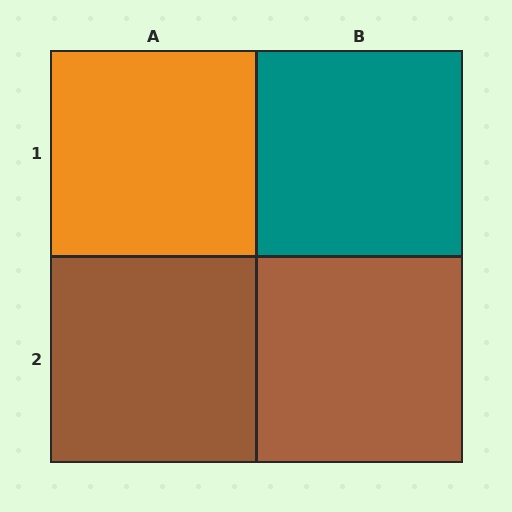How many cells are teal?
1 cell is teal.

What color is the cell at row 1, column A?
Orange.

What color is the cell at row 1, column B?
Teal.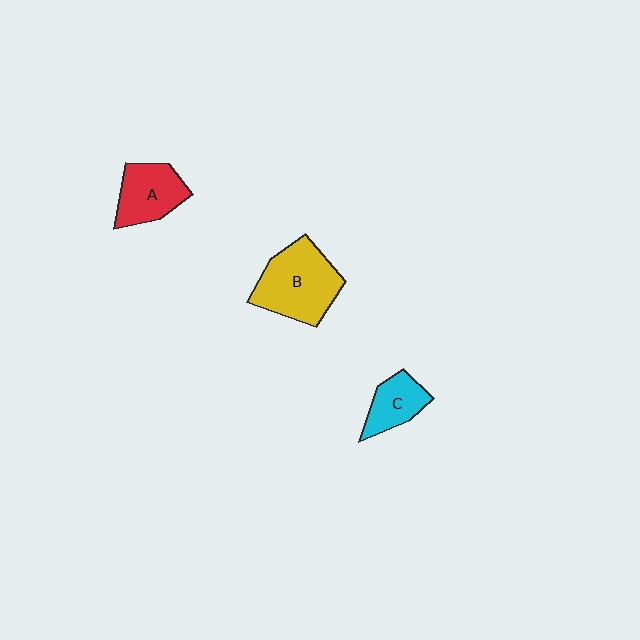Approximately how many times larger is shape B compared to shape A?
Approximately 1.5 times.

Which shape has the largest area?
Shape B (yellow).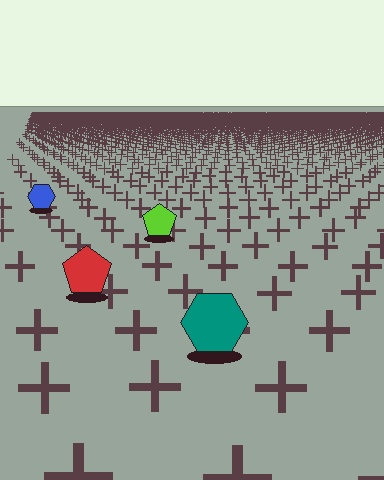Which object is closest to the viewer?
The teal hexagon is closest. The texture marks near it are larger and more spread out.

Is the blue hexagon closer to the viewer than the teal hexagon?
No. The teal hexagon is closer — you can tell from the texture gradient: the ground texture is coarser near it.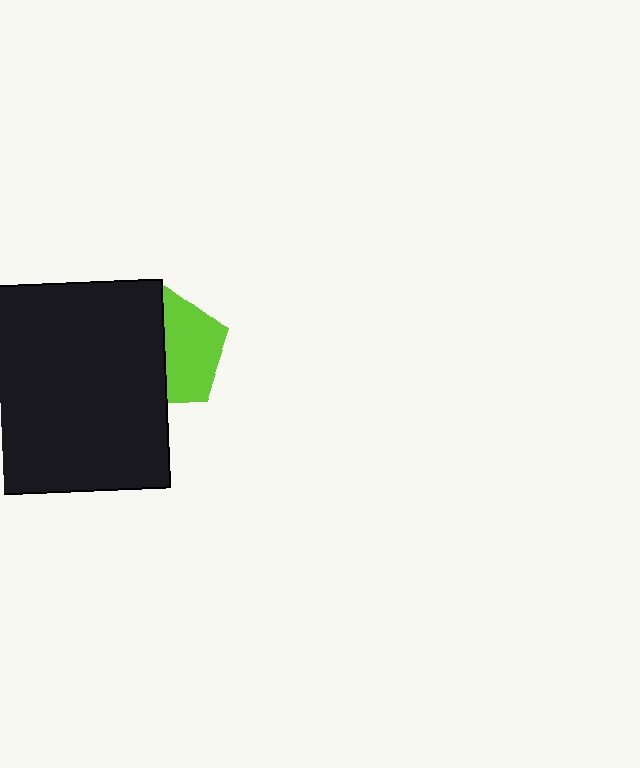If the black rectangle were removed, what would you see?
You would see the complete lime pentagon.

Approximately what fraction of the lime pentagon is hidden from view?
Roughly 49% of the lime pentagon is hidden behind the black rectangle.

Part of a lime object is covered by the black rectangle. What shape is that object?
It is a pentagon.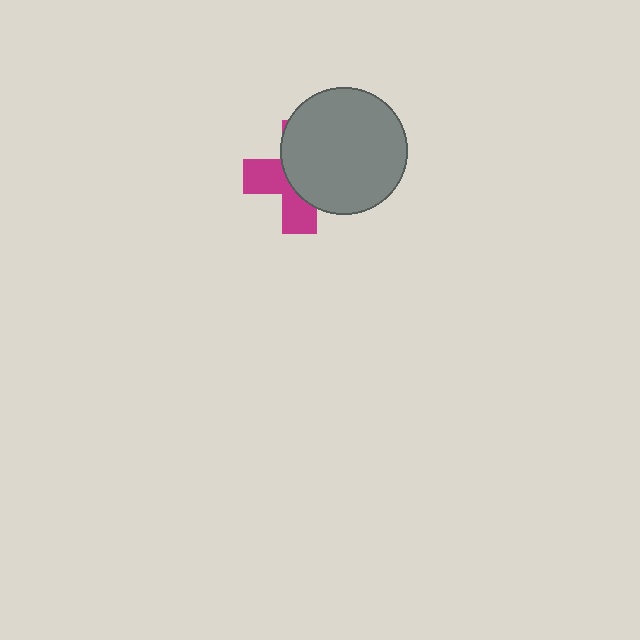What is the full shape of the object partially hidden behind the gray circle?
The partially hidden object is a magenta cross.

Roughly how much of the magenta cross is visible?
A small part of it is visible (roughly 41%).